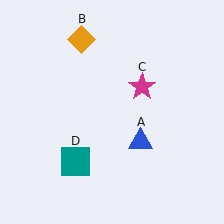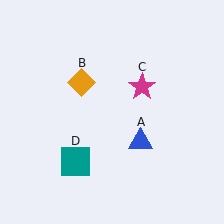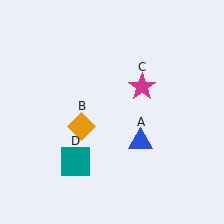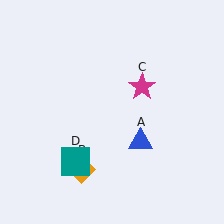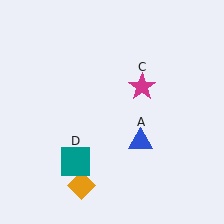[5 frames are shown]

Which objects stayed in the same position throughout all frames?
Blue triangle (object A) and magenta star (object C) and teal square (object D) remained stationary.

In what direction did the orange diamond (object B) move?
The orange diamond (object B) moved down.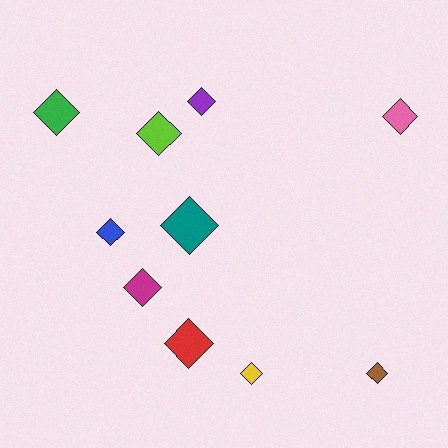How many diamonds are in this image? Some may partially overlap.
There are 10 diamonds.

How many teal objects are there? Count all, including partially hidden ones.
There is 1 teal object.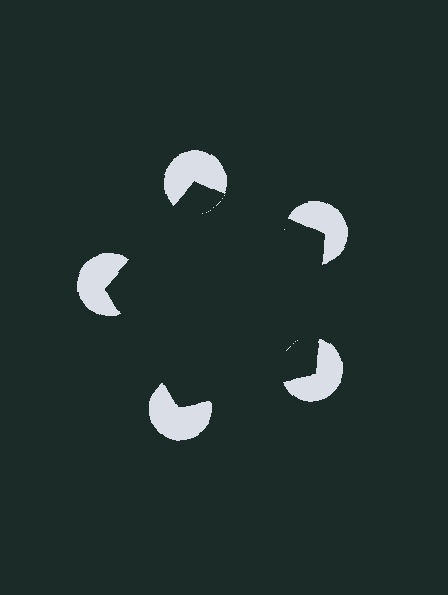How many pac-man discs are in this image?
There are 5 — one at each vertex of the illusory pentagon.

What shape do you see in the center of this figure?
An illusory pentagon — its edges are inferred from the aligned wedge cuts in the pac-man discs, not physically drawn.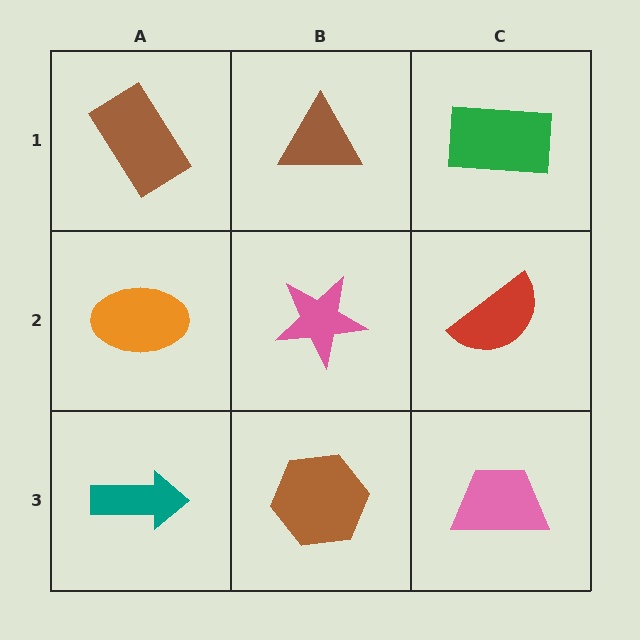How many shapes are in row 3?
3 shapes.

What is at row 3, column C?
A pink trapezoid.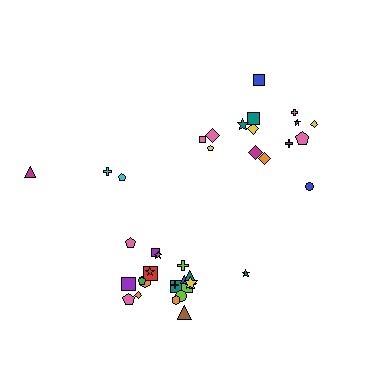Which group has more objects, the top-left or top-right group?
The top-right group.